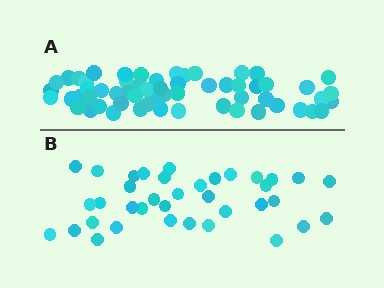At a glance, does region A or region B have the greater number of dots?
Region A (the top region) has more dots.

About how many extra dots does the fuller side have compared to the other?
Region A has approximately 20 more dots than region B.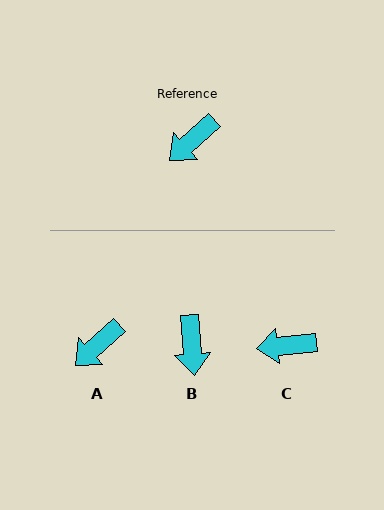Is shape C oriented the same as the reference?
No, it is off by about 37 degrees.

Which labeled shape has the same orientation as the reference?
A.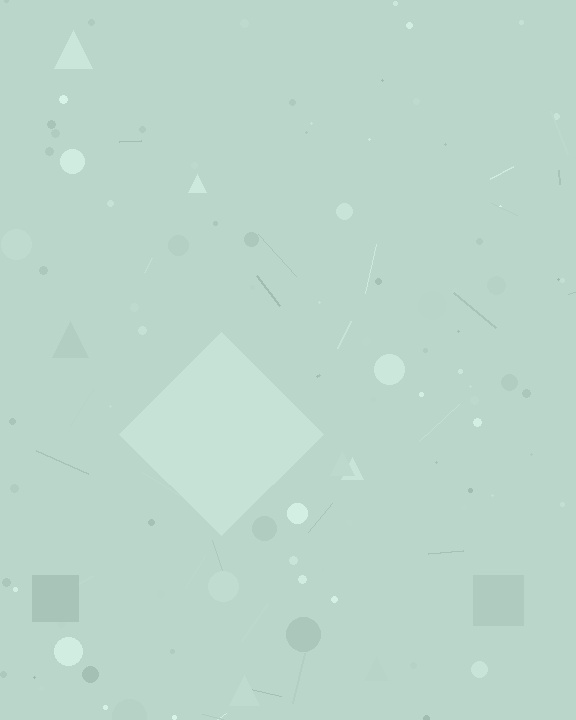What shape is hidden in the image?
A diamond is hidden in the image.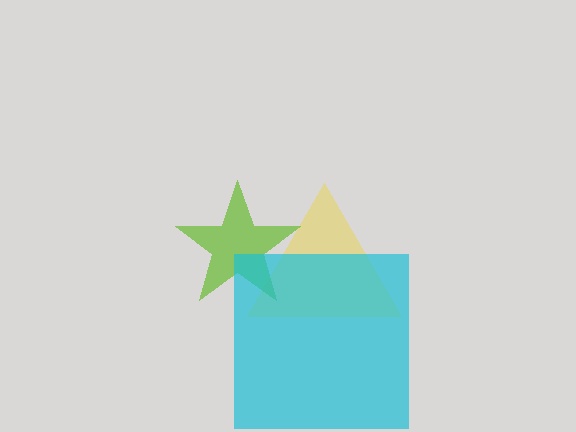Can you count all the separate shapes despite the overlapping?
Yes, there are 3 separate shapes.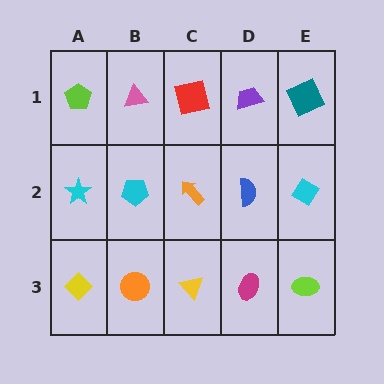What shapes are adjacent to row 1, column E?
A cyan diamond (row 2, column E), a purple trapezoid (row 1, column D).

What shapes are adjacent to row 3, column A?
A cyan star (row 2, column A), an orange circle (row 3, column B).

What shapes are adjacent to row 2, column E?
A teal square (row 1, column E), a lime ellipse (row 3, column E), a blue semicircle (row 2, column D).